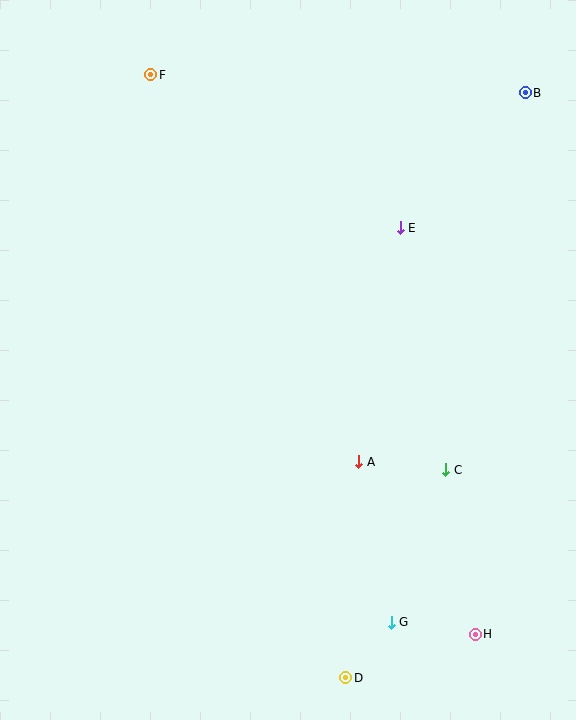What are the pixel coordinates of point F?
Point F is at (151, 75).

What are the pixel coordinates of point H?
Point H is at (475, 634).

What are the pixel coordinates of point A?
Point A is at (359, 462).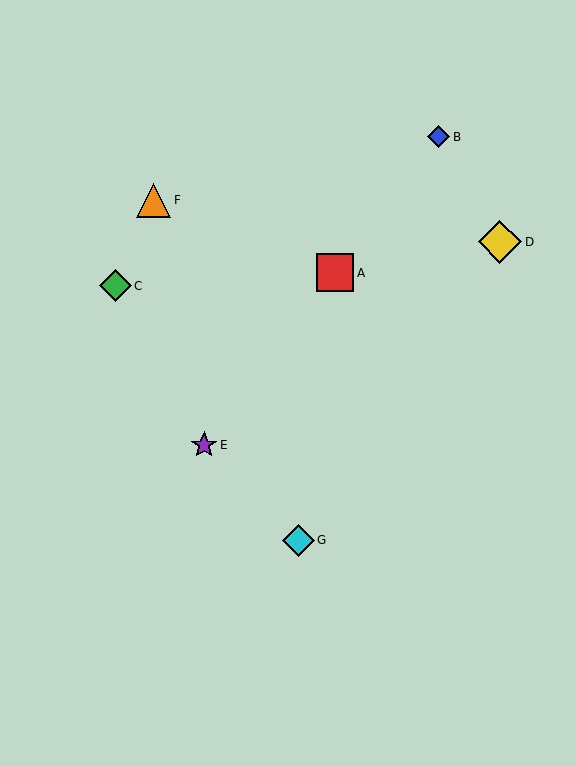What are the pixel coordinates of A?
Object A is at (335, 273).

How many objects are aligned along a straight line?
3 objects (A, B, E) are aligned along a straight line.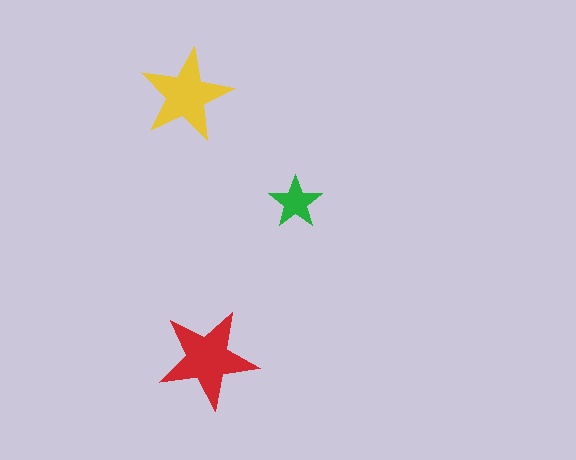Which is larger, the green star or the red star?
The red one.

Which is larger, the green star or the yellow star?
The yellow one.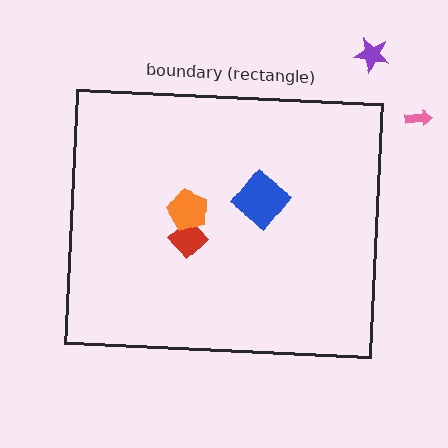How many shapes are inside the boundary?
3 inside, 2 outside.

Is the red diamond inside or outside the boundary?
Inside.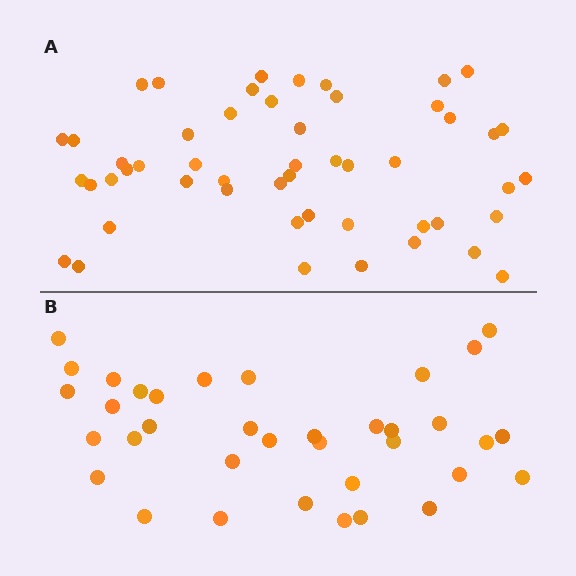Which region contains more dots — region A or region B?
Region A (the top region) has more dots.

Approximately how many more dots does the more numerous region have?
Region A has approximately 15 more dots than region B.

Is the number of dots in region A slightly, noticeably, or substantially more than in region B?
Region A has noticeably more, but not dramatically so. The ratio is roughly 1.4 to 1.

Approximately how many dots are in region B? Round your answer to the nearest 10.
About 40 dots. (The exact count is 36, which rounds to 40.)